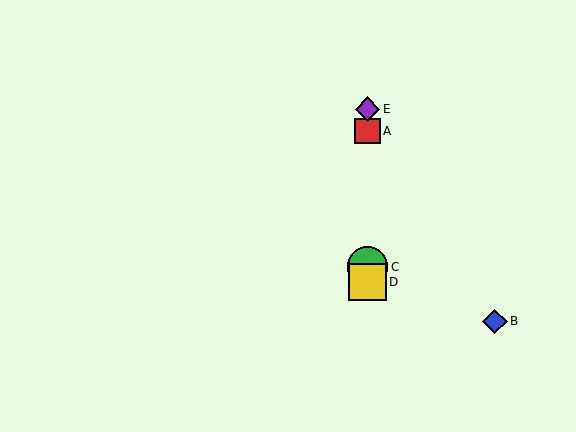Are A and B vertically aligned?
No, A is at x≈367 and B is at x≈495.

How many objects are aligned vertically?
4 objects (A, C, D, E) are aligned vertically.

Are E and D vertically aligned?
Yes, both are at x≈367.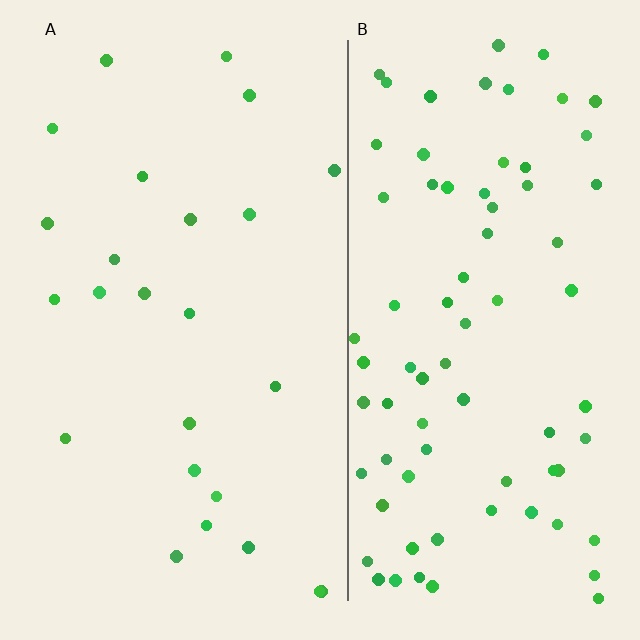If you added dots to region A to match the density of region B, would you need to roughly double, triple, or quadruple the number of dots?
Approximately triple.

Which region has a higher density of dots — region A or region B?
B (the right).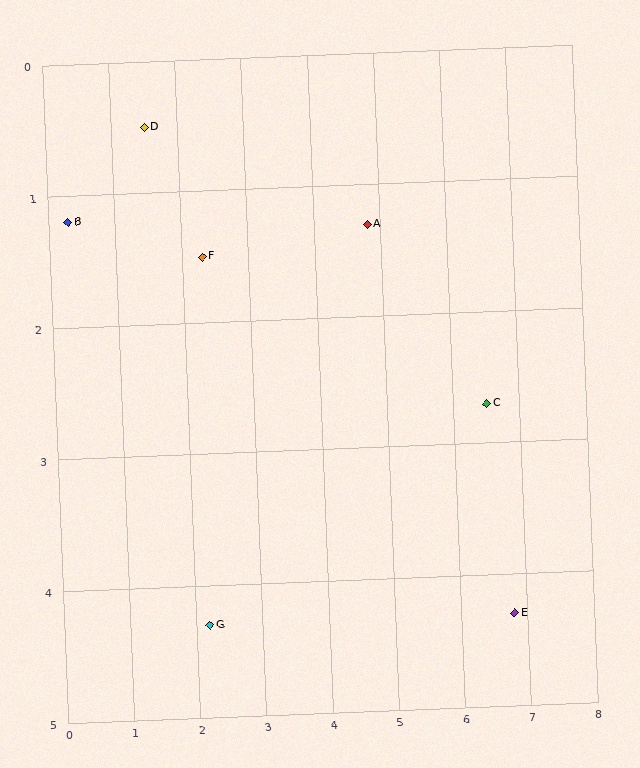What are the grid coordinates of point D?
Point D is at approximately (1.5, 0.5).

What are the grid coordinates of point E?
Point E is at approximately (6.8, 4.3).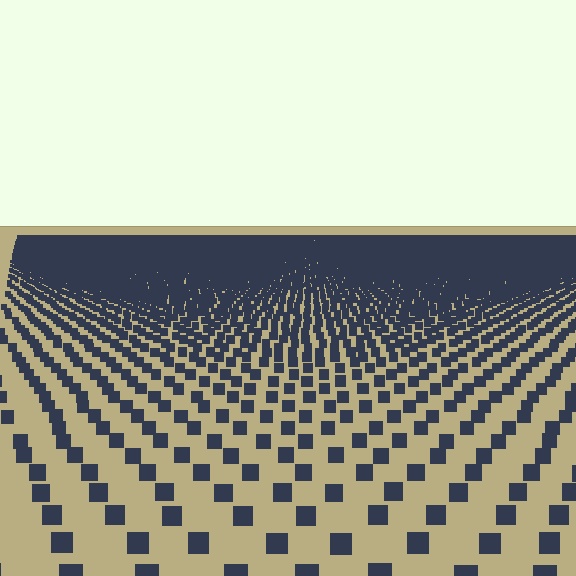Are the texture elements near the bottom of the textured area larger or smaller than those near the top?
Larger. Near the bottom, elements are closer to the viewer and appear at a bigger on-screen size.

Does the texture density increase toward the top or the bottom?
Density increases toward the top.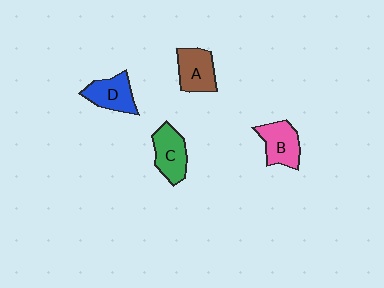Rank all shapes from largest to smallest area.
From largest to smallest: C (green), B (pink), A (brown), D (blue).